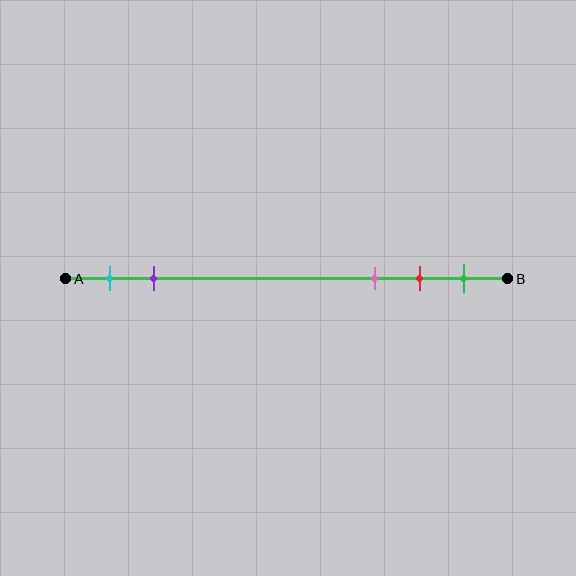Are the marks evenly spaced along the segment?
No, the marks are not evenly spaced.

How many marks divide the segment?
There are 5 marks dividing the segment.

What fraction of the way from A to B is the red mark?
The red mark is approximately 80% (0.8) of the way from A to B.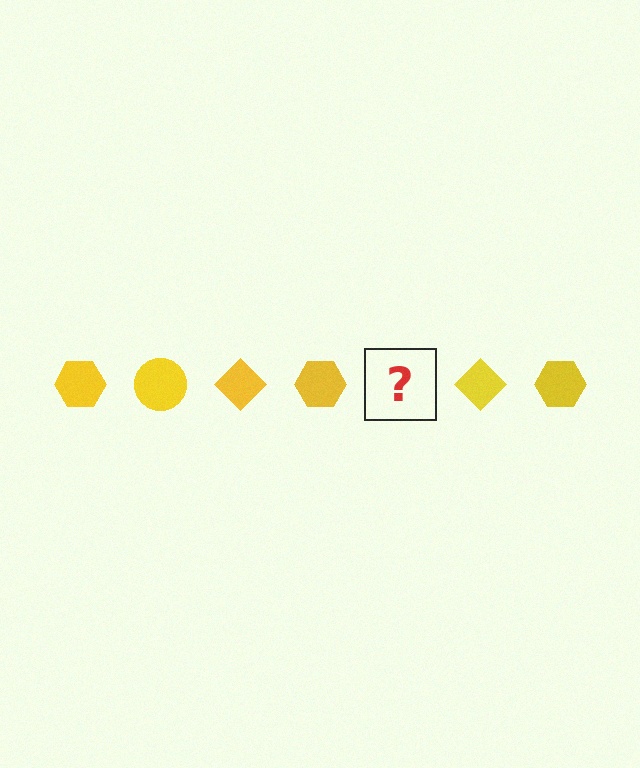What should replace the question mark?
The question mark should be replaced with a yellow circle.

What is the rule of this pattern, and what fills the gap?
The rule is that the pattern cycles through hexagon, circle, diamond shapes in yellow. The gap should be filled with a yellow circle.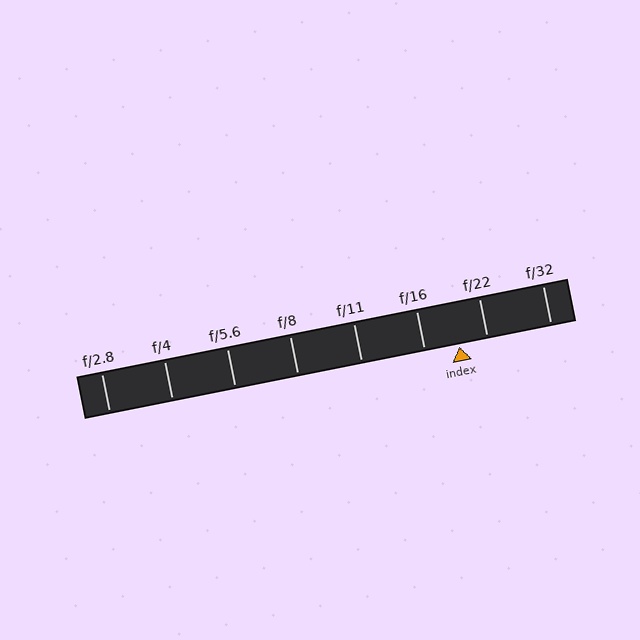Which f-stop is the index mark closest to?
The index mark is closest to f/22.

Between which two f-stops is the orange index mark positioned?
The index mark is between f/16 and f/22.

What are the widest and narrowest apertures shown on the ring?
The widest aperture shown is f/2.8 and the narrowest is f/32.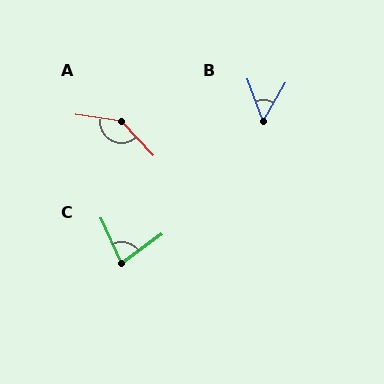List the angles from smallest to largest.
B (50°), C (79°), A (141°).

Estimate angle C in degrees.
Approximately 79 degrees.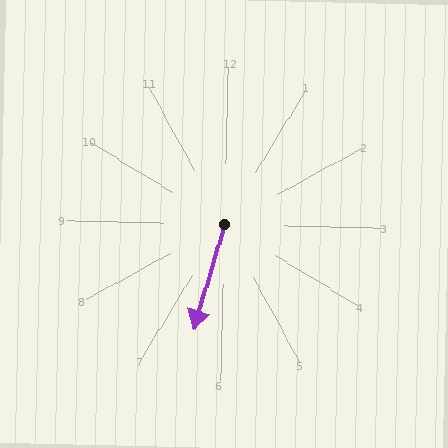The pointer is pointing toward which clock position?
Roughly 6 o'clock.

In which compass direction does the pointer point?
South.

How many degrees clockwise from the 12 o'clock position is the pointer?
Approximately 195 degrees.